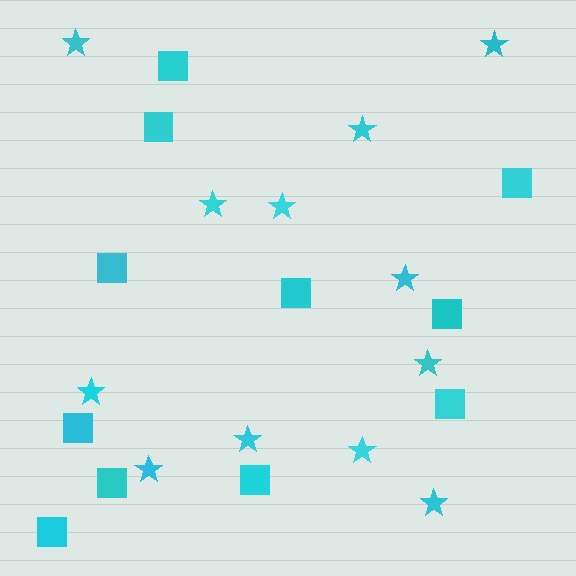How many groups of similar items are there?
There are 2 groups: one group of squares (11) and one group of stars (12).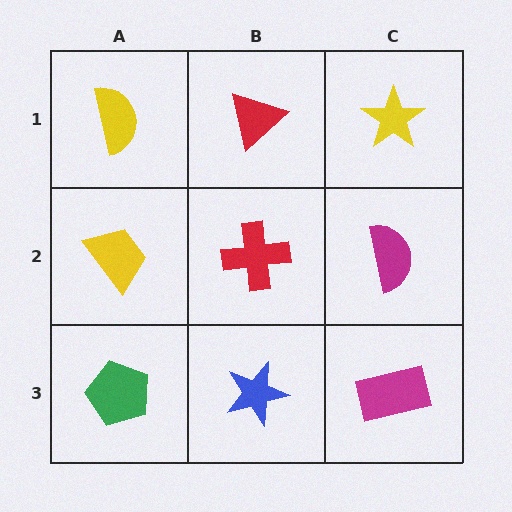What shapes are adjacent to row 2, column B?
A red triangle (row 1, column B), a blue star (row 3, column B), a yellow trapezoid (row 2, column A), a magenta semicircle (row 2, column C).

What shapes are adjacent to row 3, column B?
A red cross (row 2, column B), a green pentagon (row 3, column A), a magenta rectangle (row 3, column C).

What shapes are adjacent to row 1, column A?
A yellow trapezoid (row 2, column A), a red triangle (row 1, column B).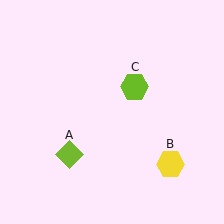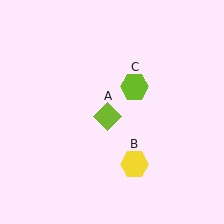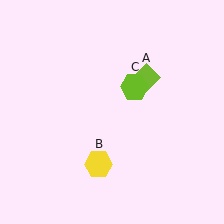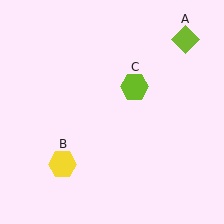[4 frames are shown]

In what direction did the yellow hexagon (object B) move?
The yellow hexagon (object B) moved left.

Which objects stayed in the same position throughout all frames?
Lime hexagon (object C) remained stationary.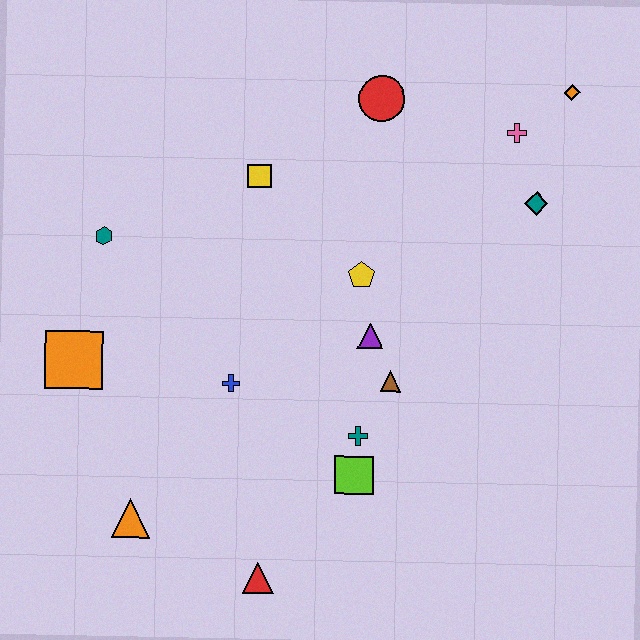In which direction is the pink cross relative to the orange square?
The pink cross is to the right of the orange square.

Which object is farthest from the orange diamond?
The orange triangle is farthest from the orange diamond.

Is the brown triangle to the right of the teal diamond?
No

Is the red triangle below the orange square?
Yes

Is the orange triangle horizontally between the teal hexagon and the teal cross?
Yes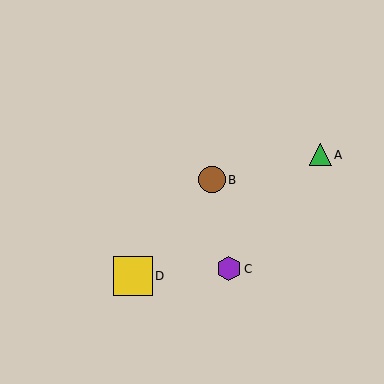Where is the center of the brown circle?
The center of the brown circle is at (212, 180).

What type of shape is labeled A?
Shape A is a green triangle.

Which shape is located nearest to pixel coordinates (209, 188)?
The brown circle (labeled B) at (212, 180) is nearest to that location.